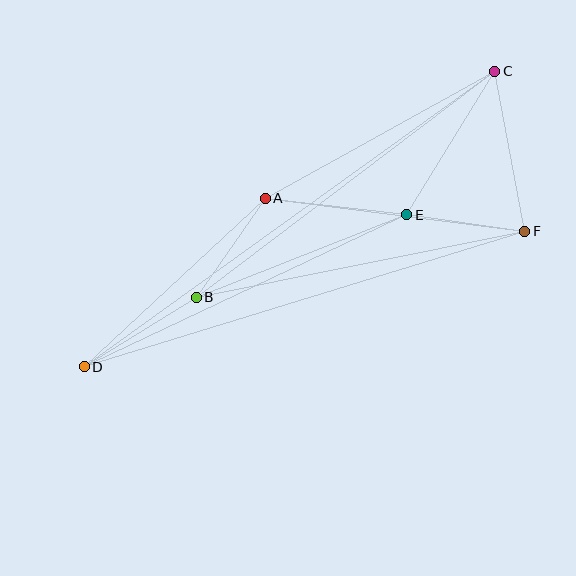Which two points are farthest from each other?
Points C and D are farthest from each other.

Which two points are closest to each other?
Points E and F are closest to each other.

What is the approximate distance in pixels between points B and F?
The distance between B and F is approximately 335 pixels.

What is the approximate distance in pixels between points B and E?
The distance between B and E is approximately 226 pixels.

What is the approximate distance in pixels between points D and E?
The distance between D and E is approximately 357 pixels.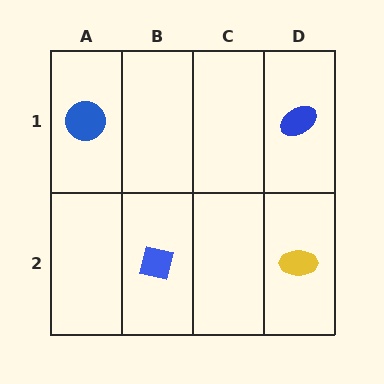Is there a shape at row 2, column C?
No, that cell is empty.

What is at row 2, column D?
A yellow ellipse.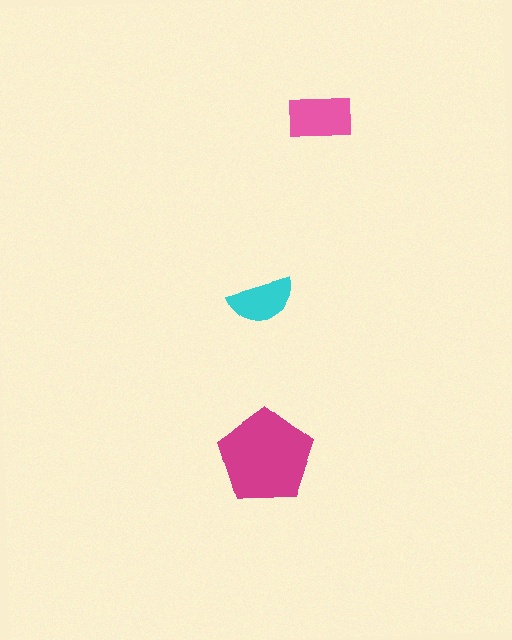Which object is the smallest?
The cyan semicircle.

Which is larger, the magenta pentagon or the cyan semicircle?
The magenta pentagon.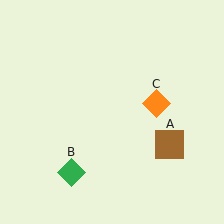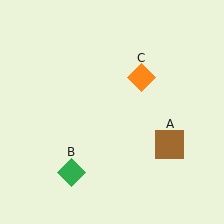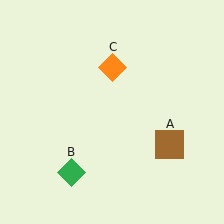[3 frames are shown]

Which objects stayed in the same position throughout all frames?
Brown square (object A) and green diamond (object B) remained stationary.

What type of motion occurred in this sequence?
The orange diamond (object C) rotated counterclockwise around the center of the scene.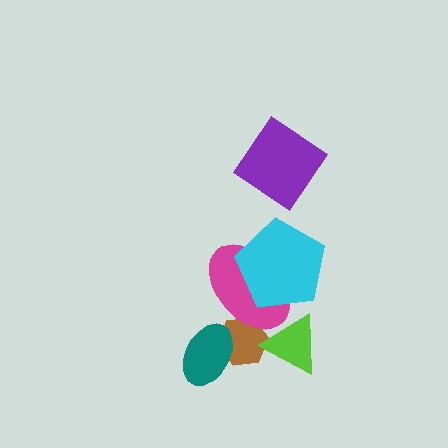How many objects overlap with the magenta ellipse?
3 objects overlap with the magenta ellipse.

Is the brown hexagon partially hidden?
Yes, it is partially covered by another shape.